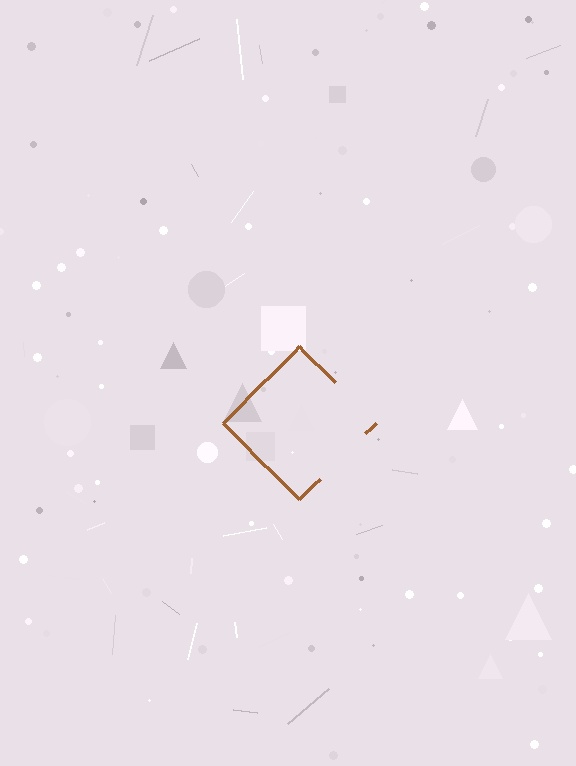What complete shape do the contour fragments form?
The contour fragments form a diamond.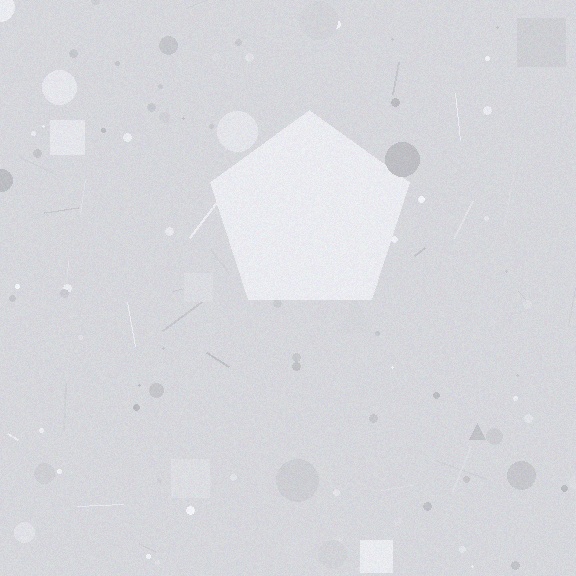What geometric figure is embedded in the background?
A pentagon is embedded in the background.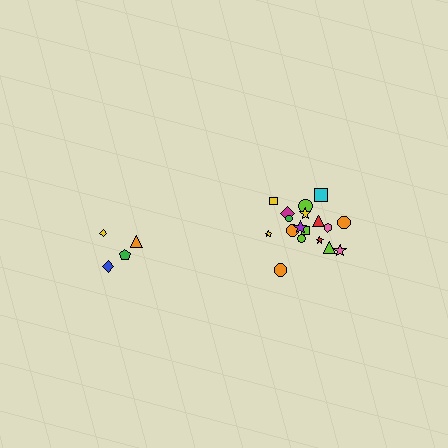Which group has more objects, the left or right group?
The right group.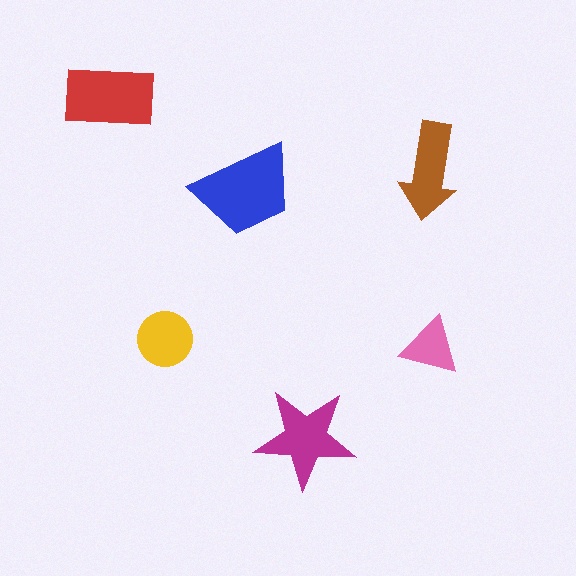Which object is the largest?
The blue trapezoid.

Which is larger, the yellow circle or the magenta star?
The magenta star.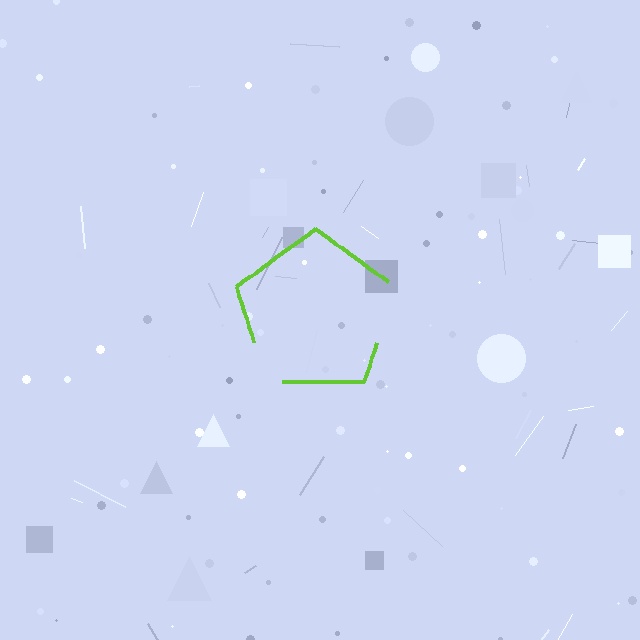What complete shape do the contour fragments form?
The contour fragments form a pentagon.